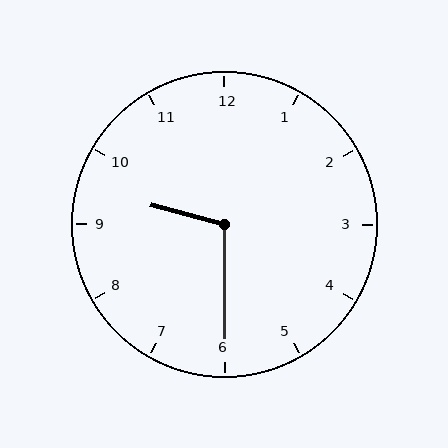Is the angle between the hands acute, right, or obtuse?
It is obtuse.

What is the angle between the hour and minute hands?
Approximately 105 degrees.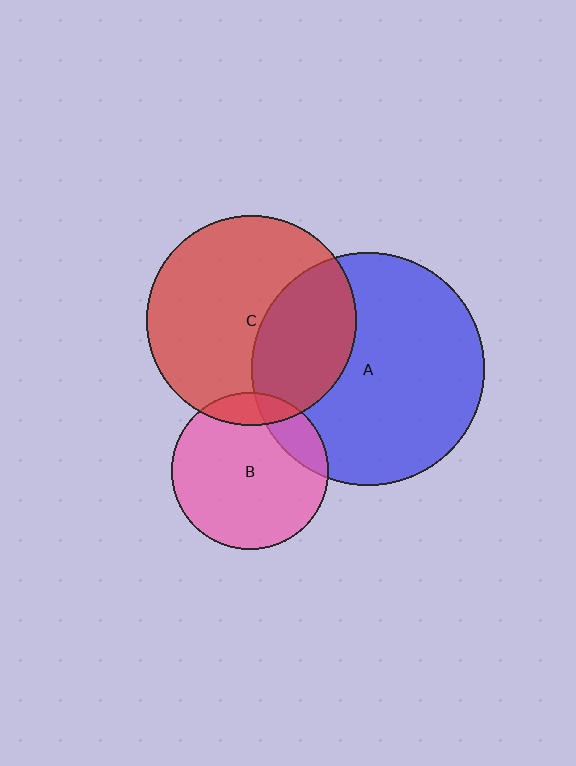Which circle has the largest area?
Circle A (blue).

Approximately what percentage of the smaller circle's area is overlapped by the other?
Approximately 15%.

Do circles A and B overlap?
Yes.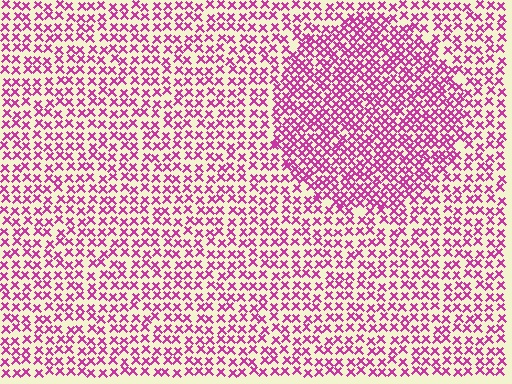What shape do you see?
I see a circle.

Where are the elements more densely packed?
The elements are more densely packed inside the circle boundary.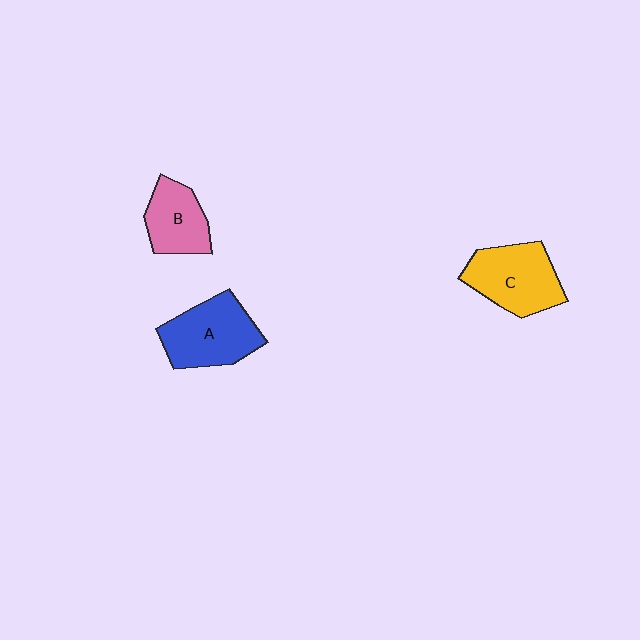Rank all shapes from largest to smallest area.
From largest to smallest: A (blue), C (yellow), B (pink).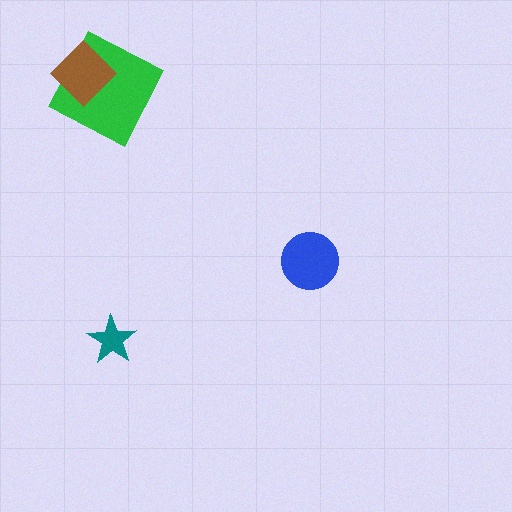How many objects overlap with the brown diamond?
1 object overlaps with the brown diamond.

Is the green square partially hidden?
Yes, it is partially covered by another shape.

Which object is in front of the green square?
The brown diamond is in front of the green square.